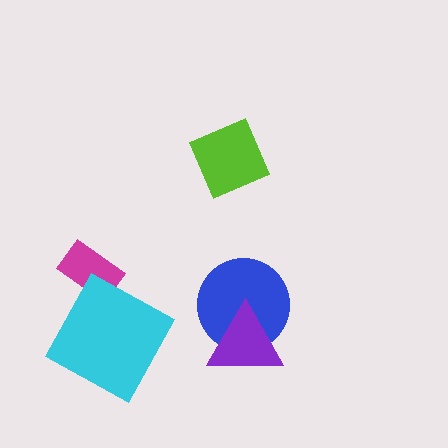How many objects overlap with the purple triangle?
1 object overlaps with the purple triangle.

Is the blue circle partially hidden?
Yes, it is partially covered by another shape.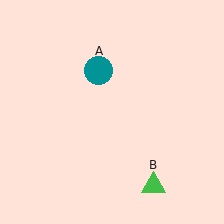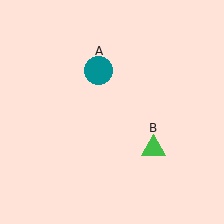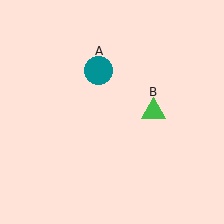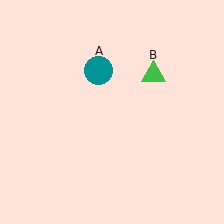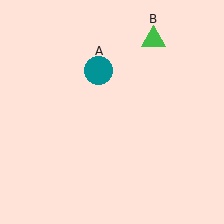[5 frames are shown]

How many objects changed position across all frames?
1 object changed position: green triangle (object B).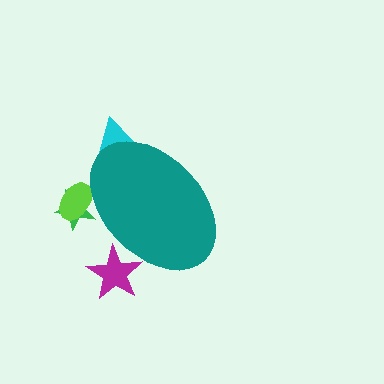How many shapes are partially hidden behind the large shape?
4 shapes are partially hidden.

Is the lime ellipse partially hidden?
Yes, the lime ellipse is partially hidden behind the teal ellipse.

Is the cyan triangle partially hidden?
Yes, the cyan triangle is partially hidden behind the teal ellipse.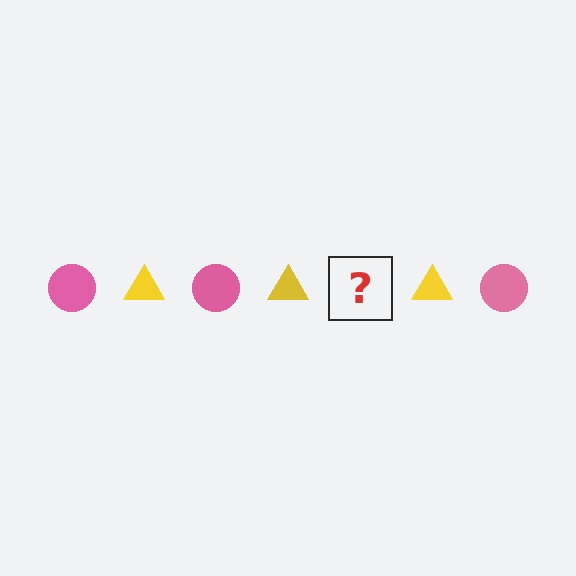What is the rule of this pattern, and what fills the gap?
The rule is that the pattern alternates between pink circle and yellow triangle. The gap should be filled with a pink circle.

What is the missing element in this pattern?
The missing element is a pink circle.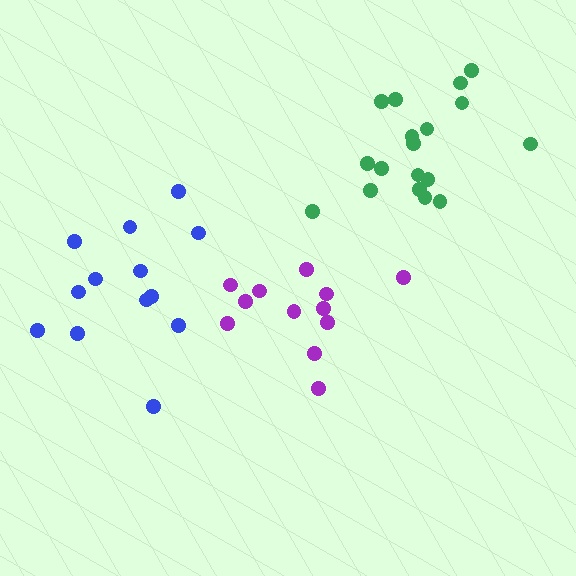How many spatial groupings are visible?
There are 3 spatial groupings.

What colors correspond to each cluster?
The clusters are colored: purple, green, blue.